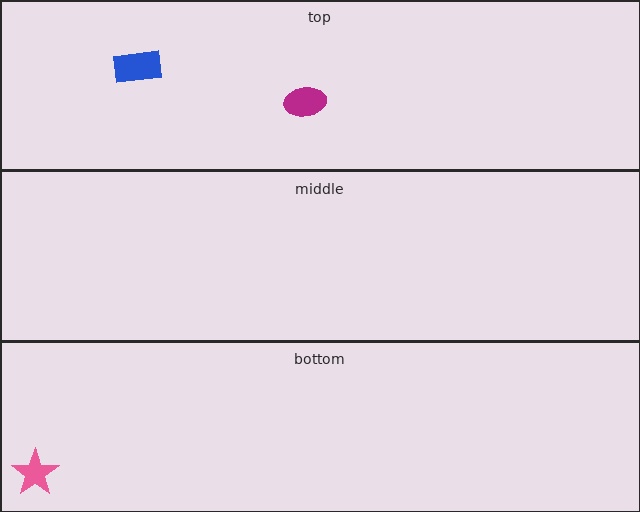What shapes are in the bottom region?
The pink star.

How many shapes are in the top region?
2.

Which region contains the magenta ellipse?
The top region.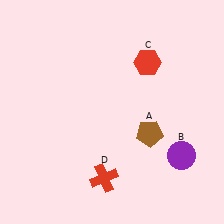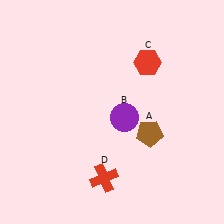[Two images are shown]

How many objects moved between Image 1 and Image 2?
1 object moved between the two images.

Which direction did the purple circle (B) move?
The purple circle (B) moved left.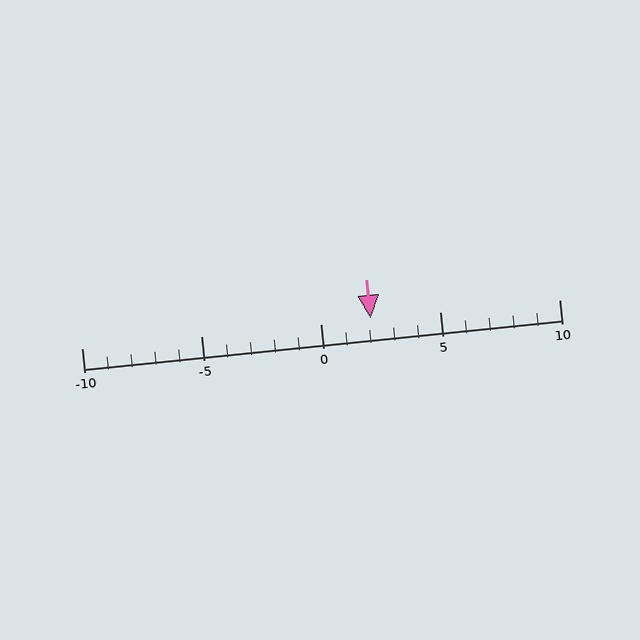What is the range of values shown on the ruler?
The ruler shows values from -10 to 10.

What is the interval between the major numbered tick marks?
The major tick marks are spaced 5 units apart.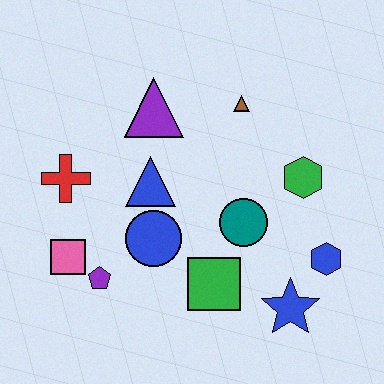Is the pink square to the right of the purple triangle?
No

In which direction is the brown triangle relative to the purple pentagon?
The brown triangle is above the purple pentagon.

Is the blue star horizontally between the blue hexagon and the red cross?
Yes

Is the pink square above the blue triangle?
No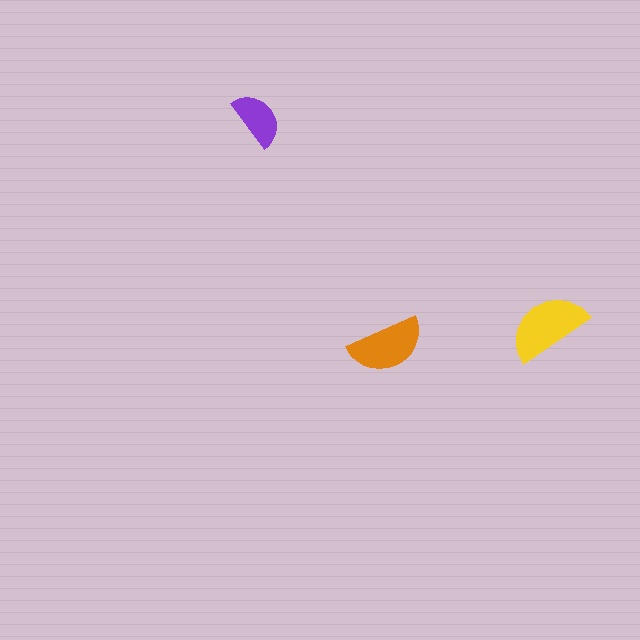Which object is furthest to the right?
The yellow semicircle is rightmost.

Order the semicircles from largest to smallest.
the yellow one, the orange one, the purple one.